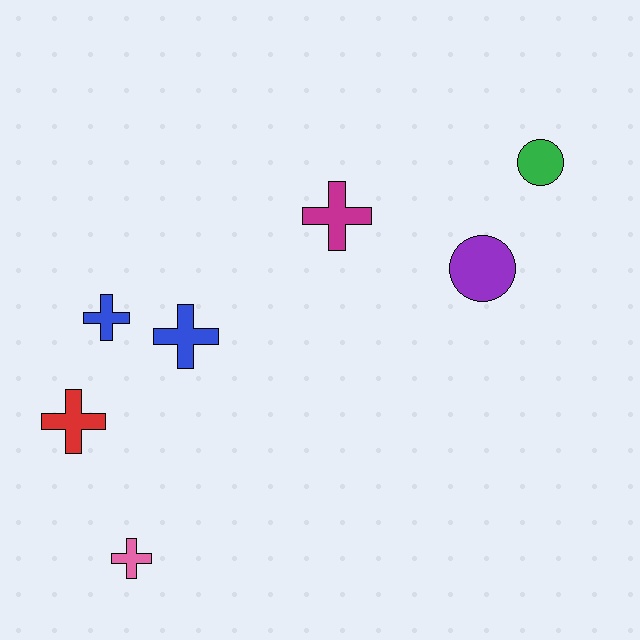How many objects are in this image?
There are 7 objects.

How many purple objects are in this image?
There is 1 purple object.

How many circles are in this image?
There are 2 circles.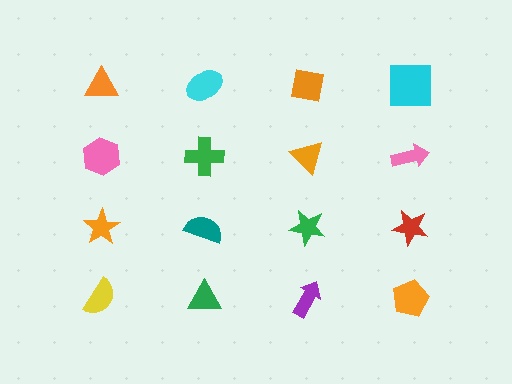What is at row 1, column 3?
An orange square.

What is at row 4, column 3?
A purple arrow.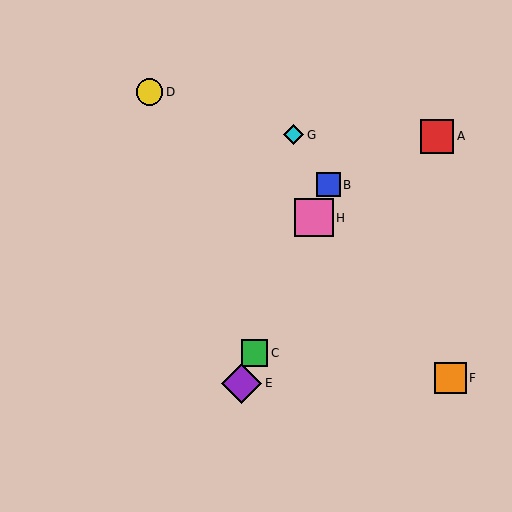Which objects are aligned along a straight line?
Objects B, C, E, H are aligned along a straight line.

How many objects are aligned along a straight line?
4 objects (B, C, E, H) are aligned along a straight line.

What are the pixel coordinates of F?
Object F is at (450, 378).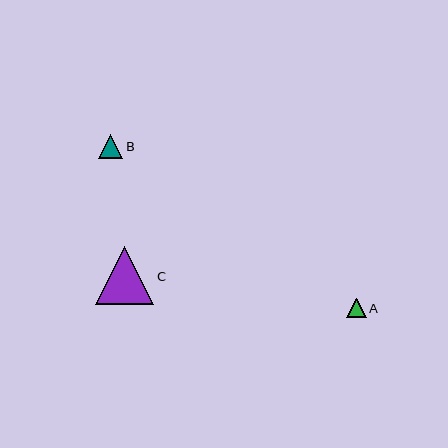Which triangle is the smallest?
Triangle A is the smallest with a size of approximately 20 pixels.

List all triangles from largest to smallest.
From largest to smallest: C, B, A.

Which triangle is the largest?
Triangle C is the largest with a size of approximately 58 pixels.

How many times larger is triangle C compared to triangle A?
Triangle C is approximately 2.9 times the size of triangle A.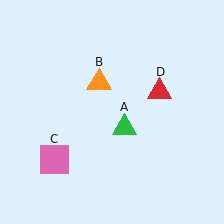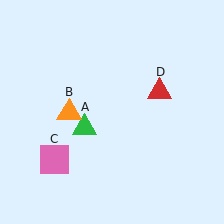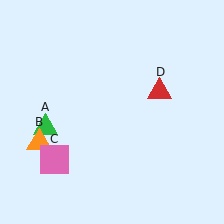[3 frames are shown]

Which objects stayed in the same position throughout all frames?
Pink square (object C) and red triangle (object D) remained stationary.